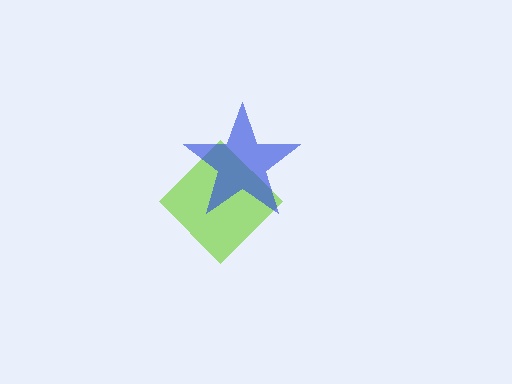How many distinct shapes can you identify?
There are 2 distinct shapes: a lime diamond, a blue star.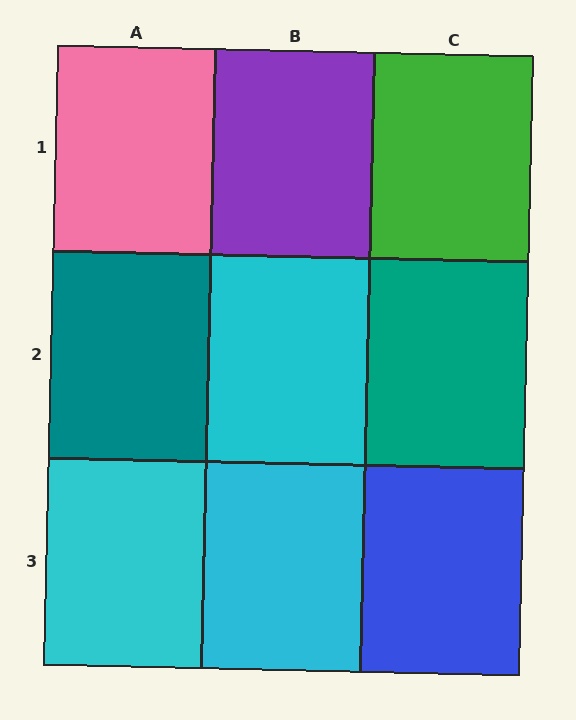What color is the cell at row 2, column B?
Cyan.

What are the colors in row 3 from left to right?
Cyan, cyan, blue.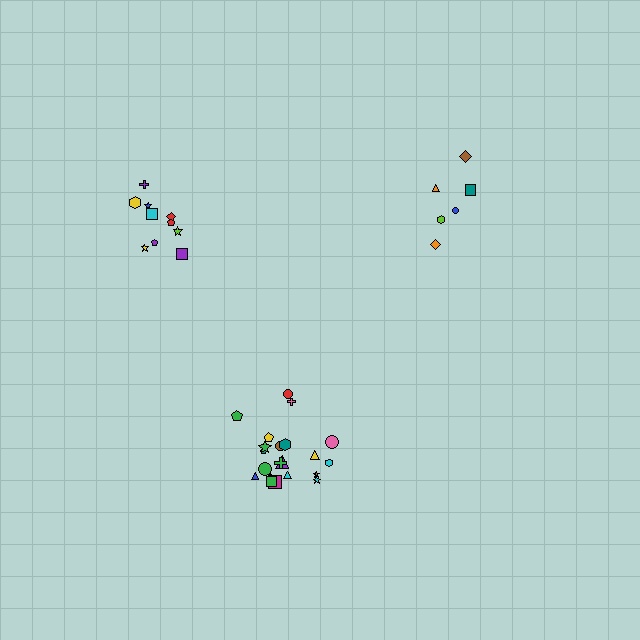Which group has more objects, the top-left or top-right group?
The top-left group.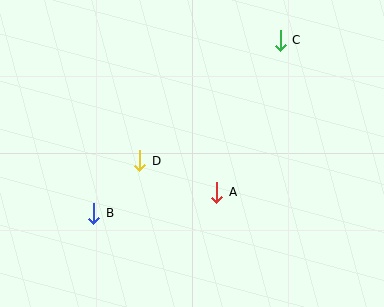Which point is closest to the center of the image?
Point A at (217, 192) is closest to the center.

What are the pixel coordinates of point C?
Point C is at (280, 40).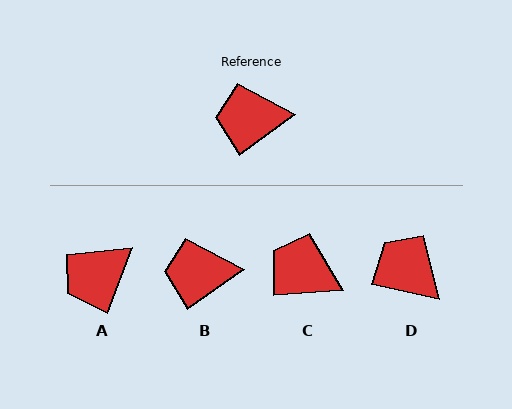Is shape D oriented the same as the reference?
No, it is off by about 48 degrees.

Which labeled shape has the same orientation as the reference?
B.